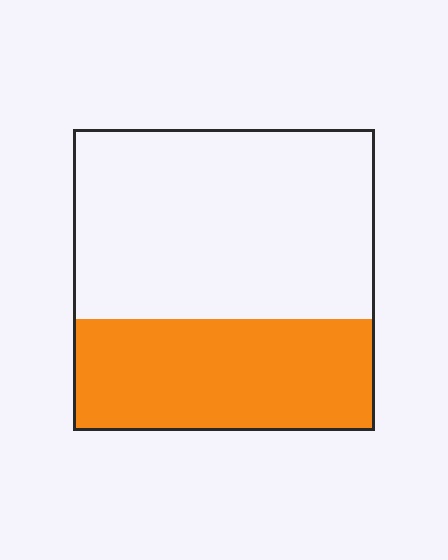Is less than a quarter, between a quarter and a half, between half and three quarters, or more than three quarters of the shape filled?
Between a quarter and a half.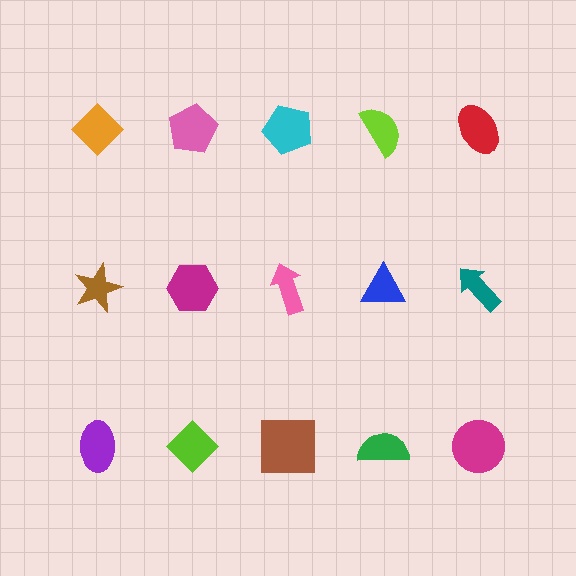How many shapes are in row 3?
5 shapes.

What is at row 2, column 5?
A teal arrow.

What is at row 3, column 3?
A brown square.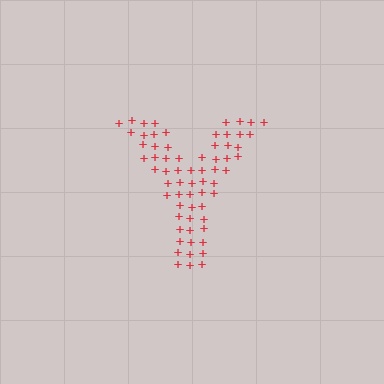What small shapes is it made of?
It is made of small plus signs.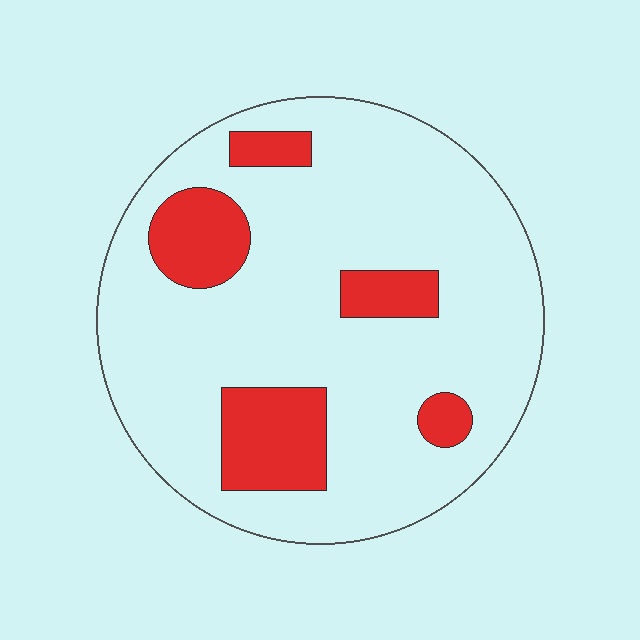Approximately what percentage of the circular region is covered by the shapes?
Approximately 20%.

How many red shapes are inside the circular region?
5.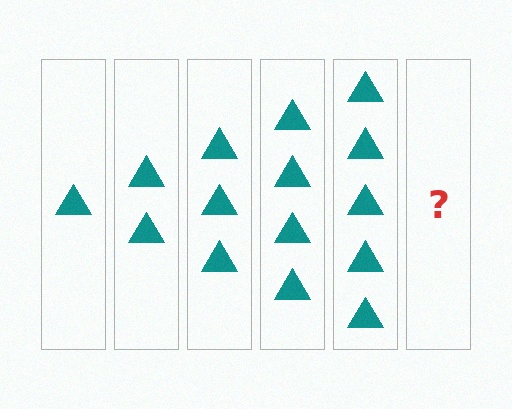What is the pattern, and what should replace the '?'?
The pattern is that each step adds one more triangle. The '?' should be 6 triangles.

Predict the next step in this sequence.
The next step is 6 triangles.